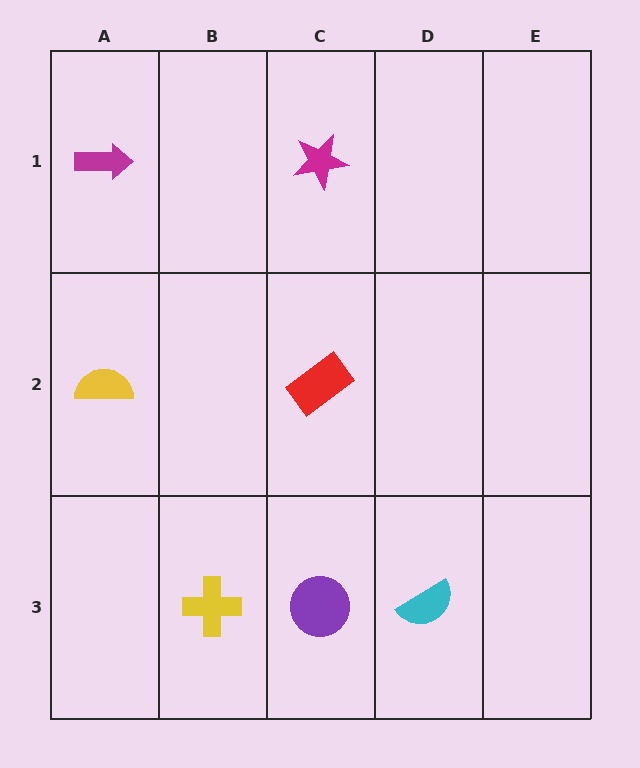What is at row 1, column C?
A magenta star.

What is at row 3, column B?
A yellow cross.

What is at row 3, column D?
A cyan semicircle.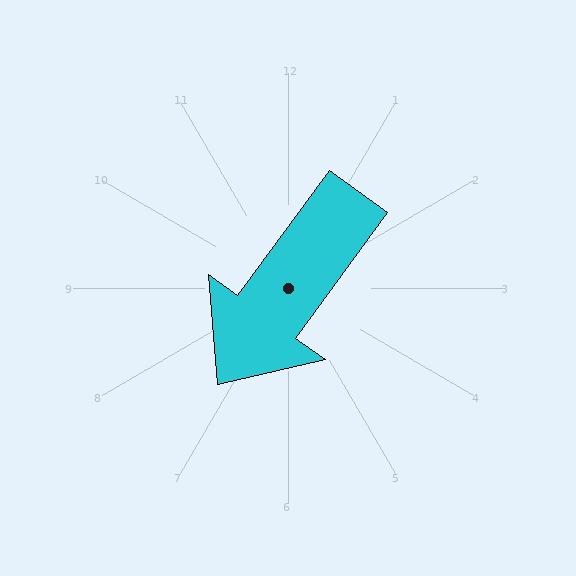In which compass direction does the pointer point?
Southwest.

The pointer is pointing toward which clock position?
Roughly 7 o'clock.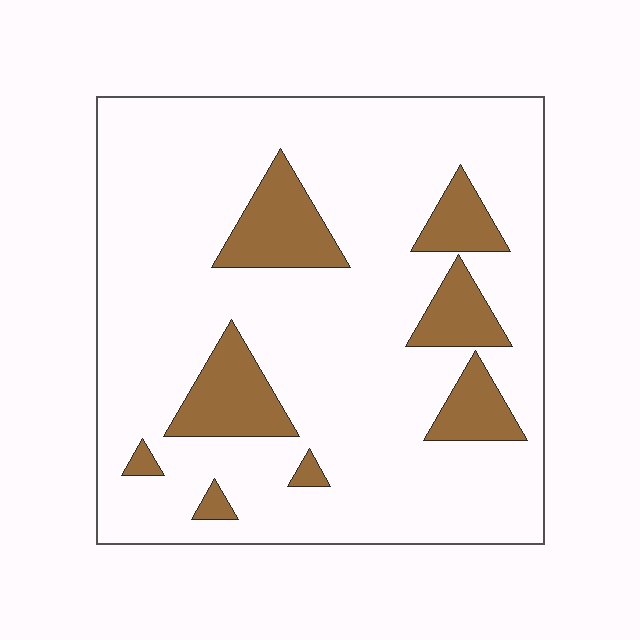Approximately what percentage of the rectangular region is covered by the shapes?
Approximately 15%.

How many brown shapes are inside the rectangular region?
8.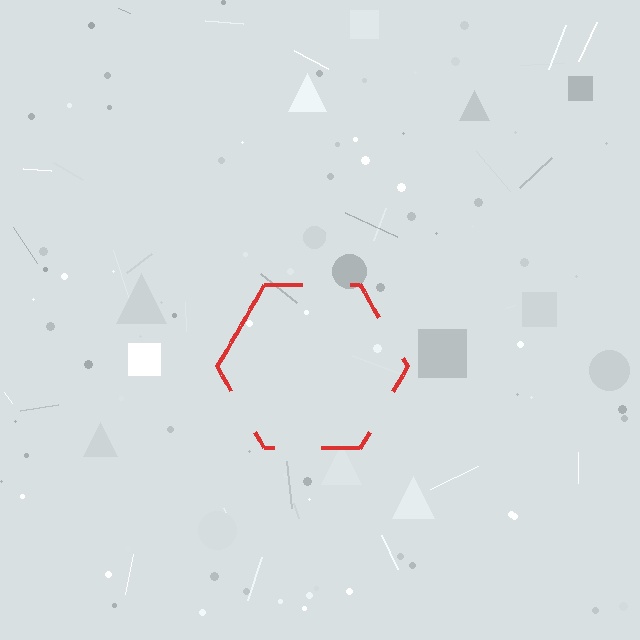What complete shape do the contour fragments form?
The contour fragments form a hexagon.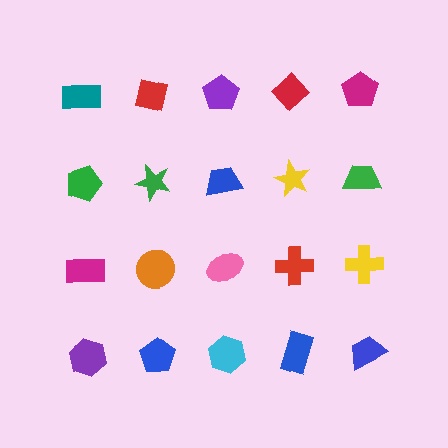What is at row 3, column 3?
A pink ellipse.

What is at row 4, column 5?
A blue trapezoid.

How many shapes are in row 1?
5 shapes.